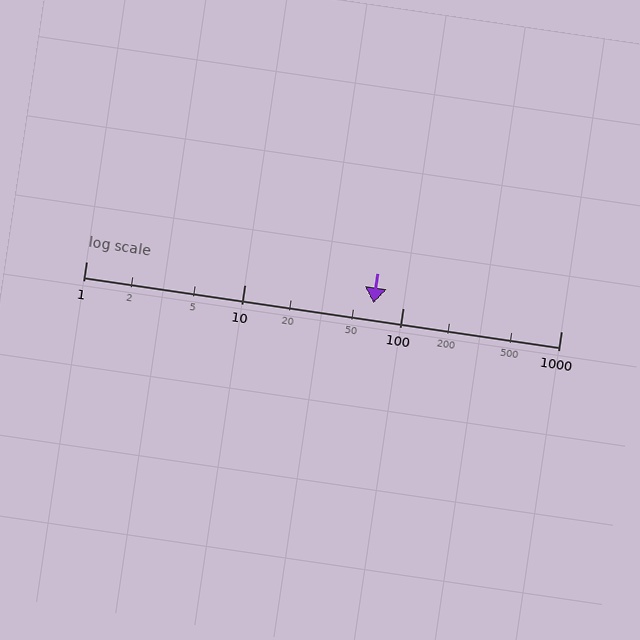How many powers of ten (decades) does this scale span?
The scale spans 3 decades, from 1 to 1000.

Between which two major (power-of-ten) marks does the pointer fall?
The pointer is between 10 and 100.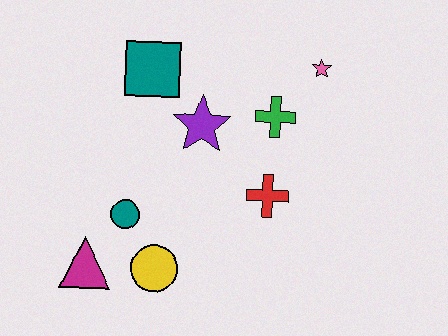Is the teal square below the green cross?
No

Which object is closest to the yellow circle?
The teal circle is closest to the yellow circle.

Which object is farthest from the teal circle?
The pink star is farthest from the teal circle.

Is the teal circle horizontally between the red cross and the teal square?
No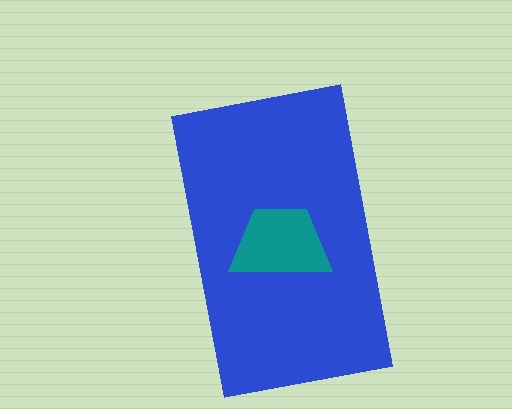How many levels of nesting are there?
2.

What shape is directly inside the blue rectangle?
The teal trapezoid.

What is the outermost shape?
The blue rectangle.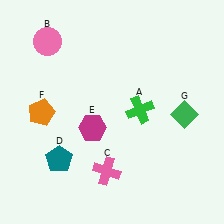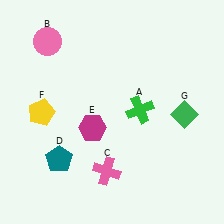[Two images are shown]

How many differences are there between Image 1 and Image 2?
There is 1 difference between the two images.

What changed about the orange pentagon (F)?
In Image 1, F is orange. In Image 2, it changed to yellow.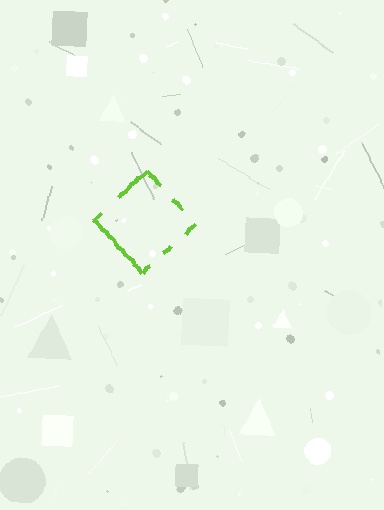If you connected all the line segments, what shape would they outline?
They would outline a diamond.